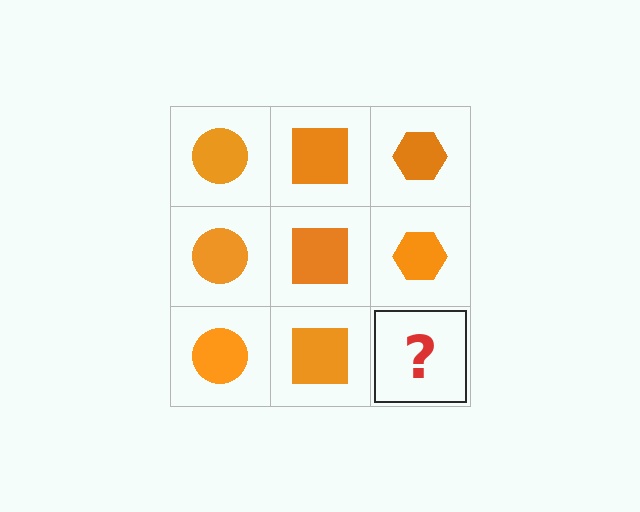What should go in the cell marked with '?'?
The missing cell should contain an orange hexagon.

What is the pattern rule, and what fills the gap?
The rule is that each column has a consistent shape. The gap should be filled with an orange hexagon.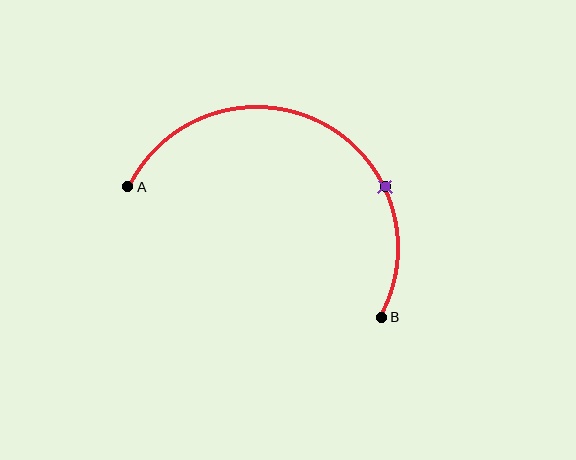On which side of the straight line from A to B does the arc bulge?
The arc bulges above the straight line connecting A and B.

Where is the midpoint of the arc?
The arc midpoint is the point on the curve farthest from the straight line joining A and B. It sits above that line.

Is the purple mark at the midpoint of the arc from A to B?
No. The purple mark lies on the arc but is closer to endpoint B. The arc midpoint would be at the point on the curve equidistant along the arc from both A and B.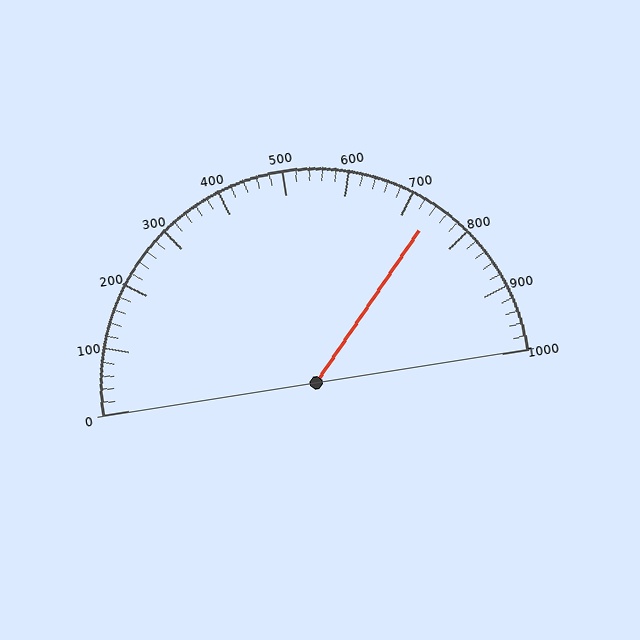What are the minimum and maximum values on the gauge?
The gauge ranges from 0 to 1000.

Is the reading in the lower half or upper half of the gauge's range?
The reading is in the upper half of the range (0 to 1000).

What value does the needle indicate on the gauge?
The needle indicates approximately 740.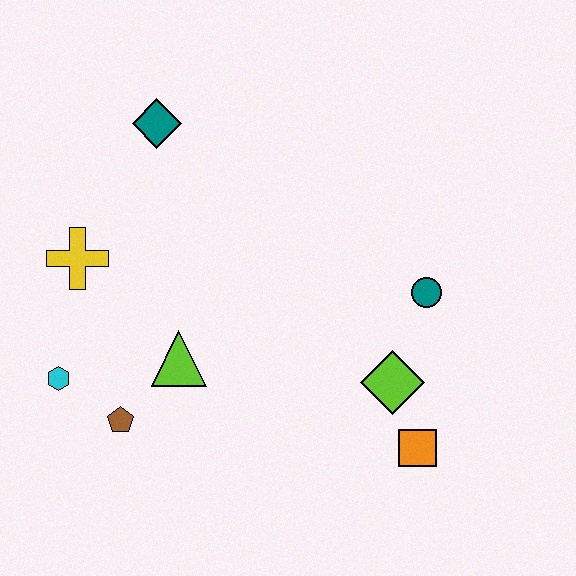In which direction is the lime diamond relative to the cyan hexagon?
The lime diamond is to the right of the cyan hexagon.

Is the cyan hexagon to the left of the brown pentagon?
Yes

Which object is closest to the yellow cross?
The cyan hexagon is closest to the yellow cross.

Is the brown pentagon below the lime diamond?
Yes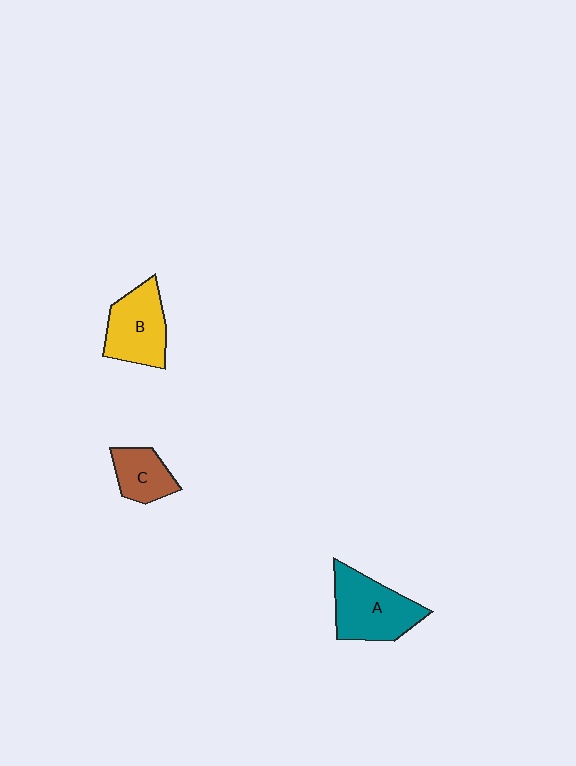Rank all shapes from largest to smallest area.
From largest to smallest: A (teal), B (yellow), C (brown).